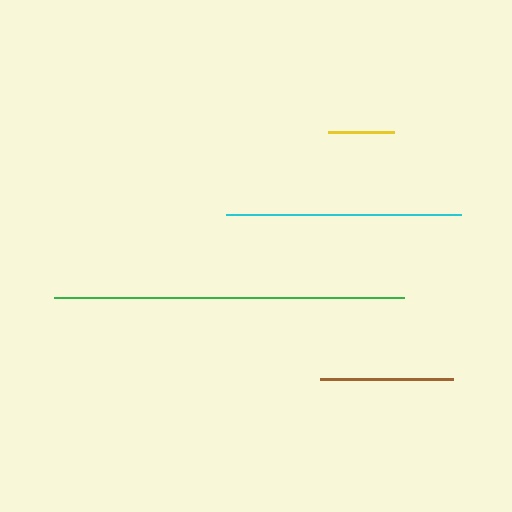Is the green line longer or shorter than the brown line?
The green line is longer than the brown line.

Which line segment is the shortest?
The yellow line is the shortest at approximately 66 pixels.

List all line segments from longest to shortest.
From longest to shortest: green, cyan, brown, yellow.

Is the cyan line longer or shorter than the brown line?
The cyan line is longer than the brown line.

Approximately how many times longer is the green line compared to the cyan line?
The green line is approximately 1.5 times the length of the cyan line.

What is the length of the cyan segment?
The cyan segment is approximately 235 pixels long.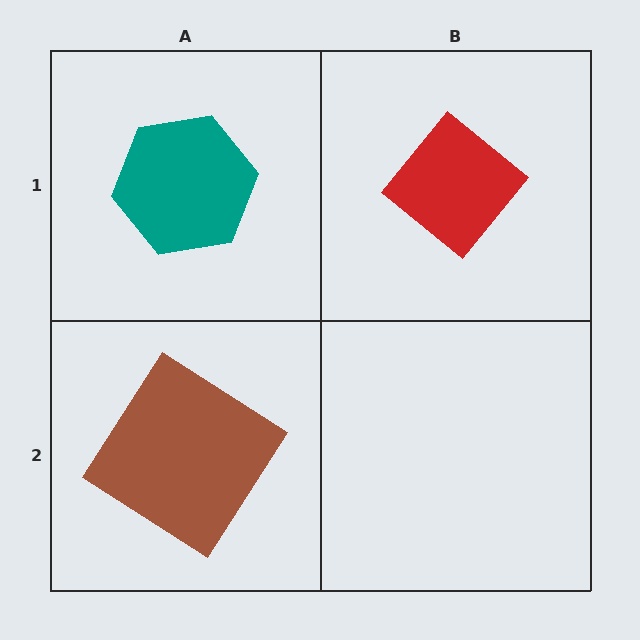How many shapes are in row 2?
1 shape.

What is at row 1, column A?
A teal hexagon.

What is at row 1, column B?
A red diamond.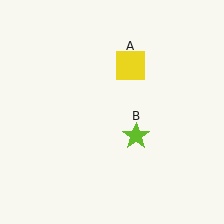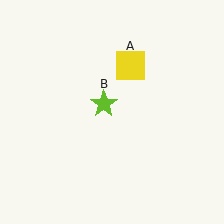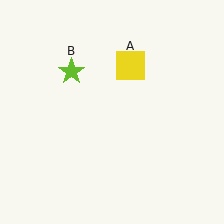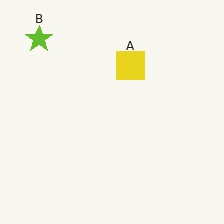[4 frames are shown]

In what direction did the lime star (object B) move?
The lime star (object B) moved up and to the left.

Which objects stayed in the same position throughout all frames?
Yellow square (object A) remained stationary.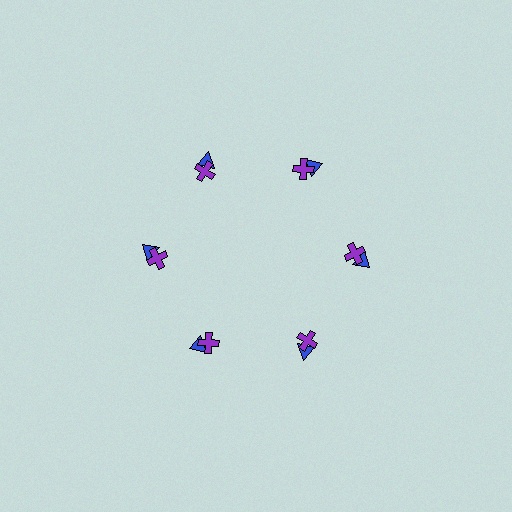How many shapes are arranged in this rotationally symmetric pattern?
There are 12 shapes, arranged in 6 groups of 2.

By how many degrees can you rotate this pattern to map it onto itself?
The pattern maps onto itself every 60 degrees of rotation.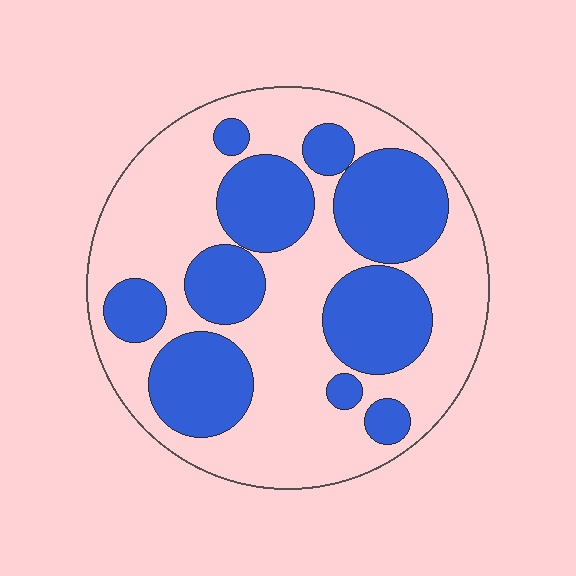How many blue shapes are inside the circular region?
10.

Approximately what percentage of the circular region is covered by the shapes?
Approximately 40%.